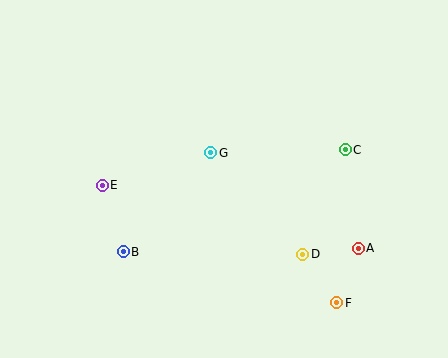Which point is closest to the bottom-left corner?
Point B is closest to the bottom-left corner.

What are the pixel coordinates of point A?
Point A is at (358, 248).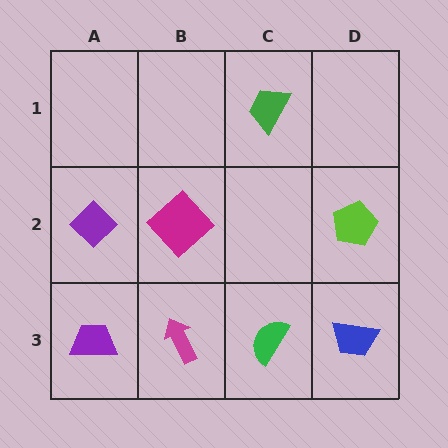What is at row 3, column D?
A blue trapezoid.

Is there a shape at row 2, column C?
No, that cell is empty.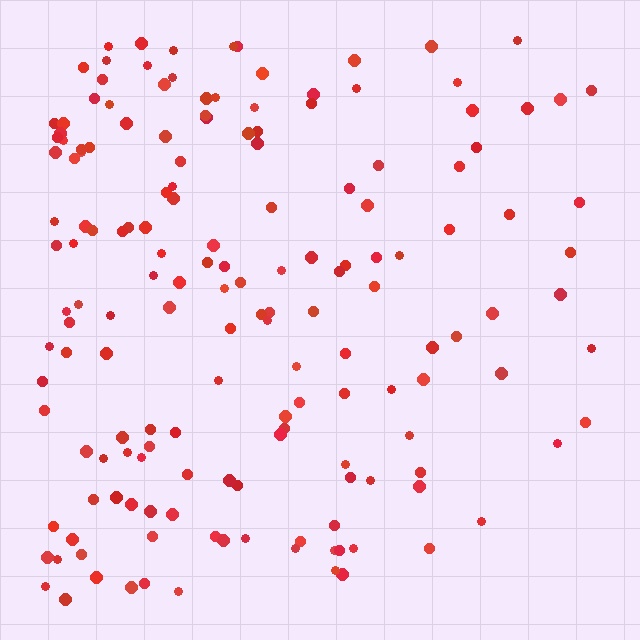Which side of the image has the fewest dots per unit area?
The right.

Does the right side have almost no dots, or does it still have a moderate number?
Still a moderate number, just noticeably fewer than the left.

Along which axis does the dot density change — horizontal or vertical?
Horizontal.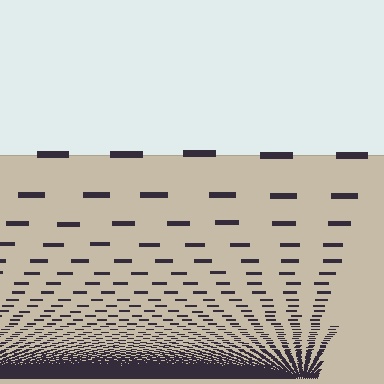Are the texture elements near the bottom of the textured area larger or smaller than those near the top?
Smaller. The gradient is inverted — elements near the bottom are smaller and denser.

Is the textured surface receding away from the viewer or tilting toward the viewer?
The surface appears to tilt toward the viewer. Texture elements get larger and sparser toward the top.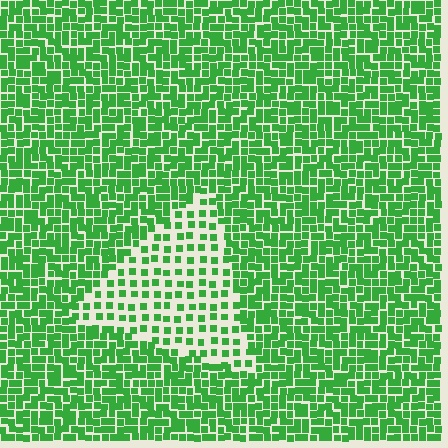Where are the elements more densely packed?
The elements are more densely packed outside the triangle boundary.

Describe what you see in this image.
The image contains small green elements arranged at two different densities. A triangle-shaped region is visible where the elements are less densely packed than the surrounding area.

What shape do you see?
I see a triangle.